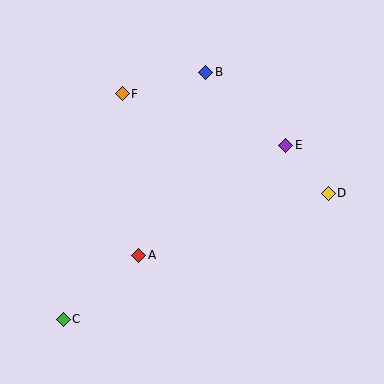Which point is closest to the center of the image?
Point A at (139, 255) is closest to the center.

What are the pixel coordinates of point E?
Point E is at (286, 145).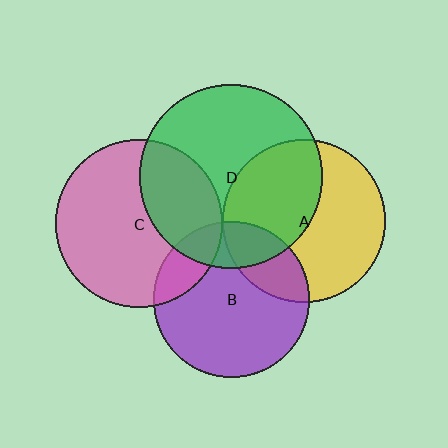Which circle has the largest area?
Circle D (green).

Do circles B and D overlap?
Yes.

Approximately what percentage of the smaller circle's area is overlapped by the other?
Approximately 20%.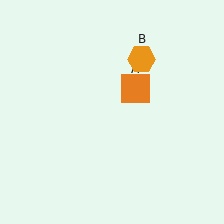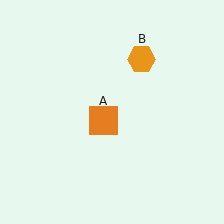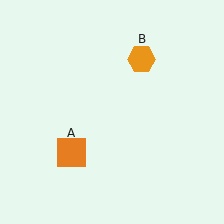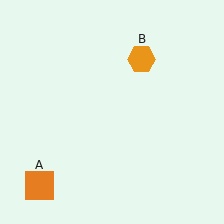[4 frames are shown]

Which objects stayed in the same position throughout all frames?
Orange hexagon (object B) remained stationary.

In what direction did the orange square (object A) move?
The orange square (object A) moved down and to the left.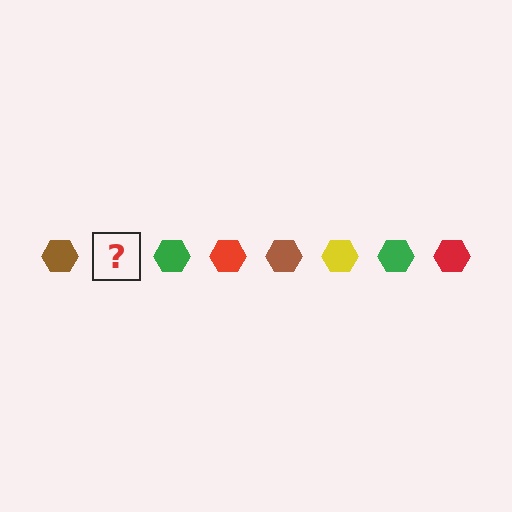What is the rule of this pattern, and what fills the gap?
The rule is that the pattern cycles through brown, yellow, green, red hexagons. The gap should be filled with a yellow hexagon.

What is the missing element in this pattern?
The missing element is a yellow hexagon.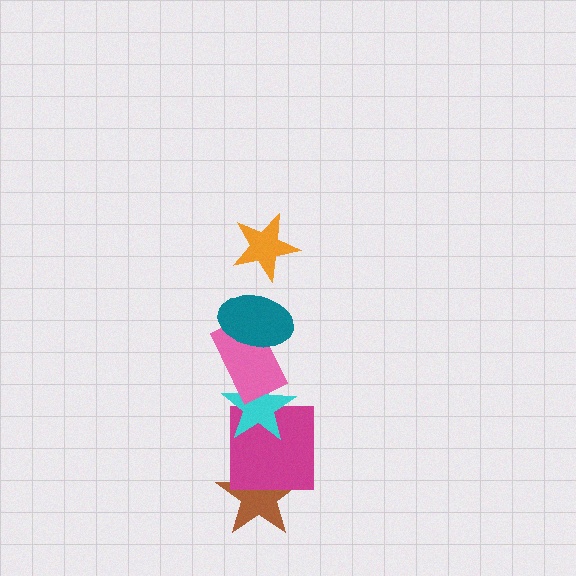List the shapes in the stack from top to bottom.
From top to bottom: the orange star, the teal ellipse, the pink rectangle, the cyan star, the magenta square, the brown star.